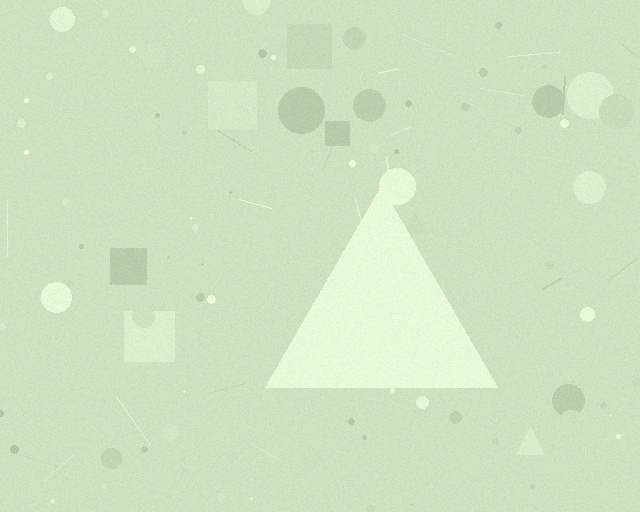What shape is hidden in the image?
A triangle is hidden in the image.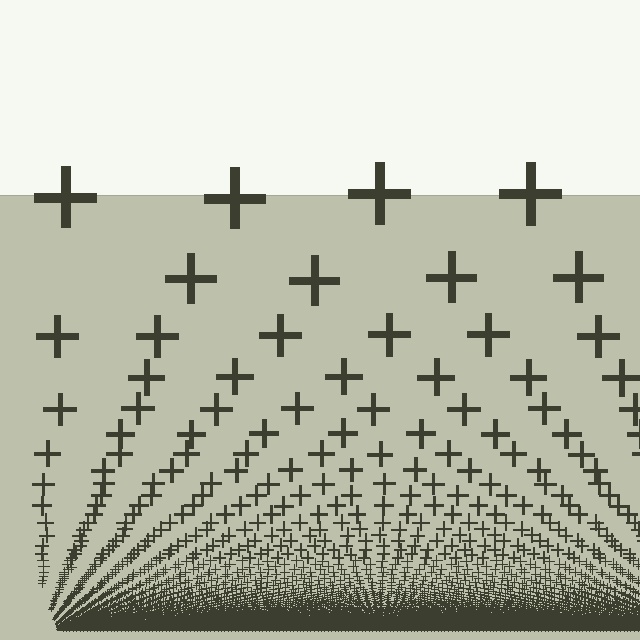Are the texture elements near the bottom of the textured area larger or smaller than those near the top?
Smaller. The gradient is inverted — elements near the bottom are smaller and denser.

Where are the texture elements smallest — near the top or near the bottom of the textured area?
Near the bottom.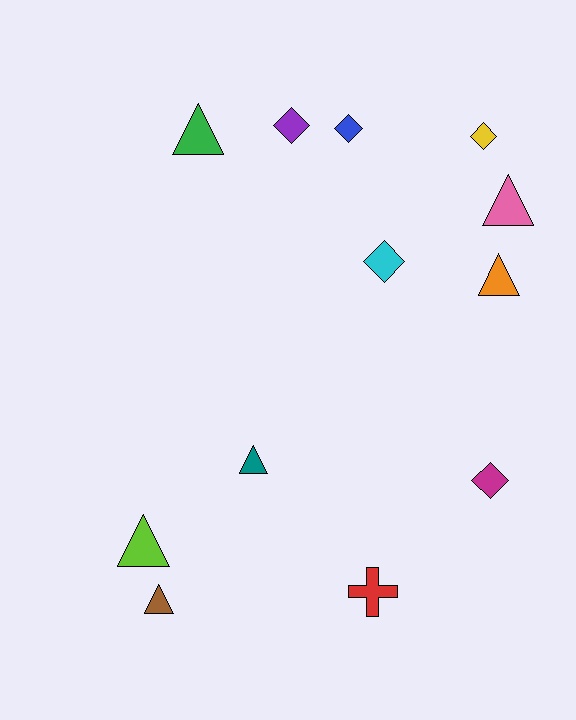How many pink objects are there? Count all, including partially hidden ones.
There is 1 pink object.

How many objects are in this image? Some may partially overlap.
There are 12 objects.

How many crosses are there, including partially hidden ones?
There is 1 cross.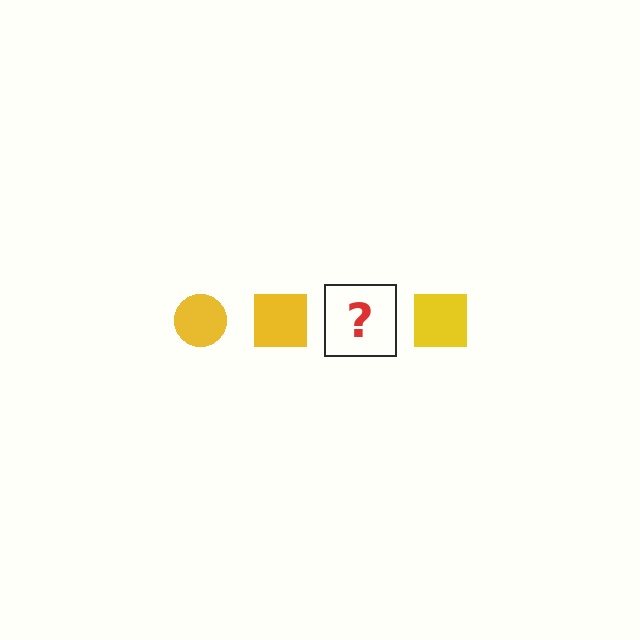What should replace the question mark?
The question mark should be replaced with a yellow circle.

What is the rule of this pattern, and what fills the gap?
The rule is that the pattern cycles through circle, square shapes in yellow. The gap should be filled with a yellow circle.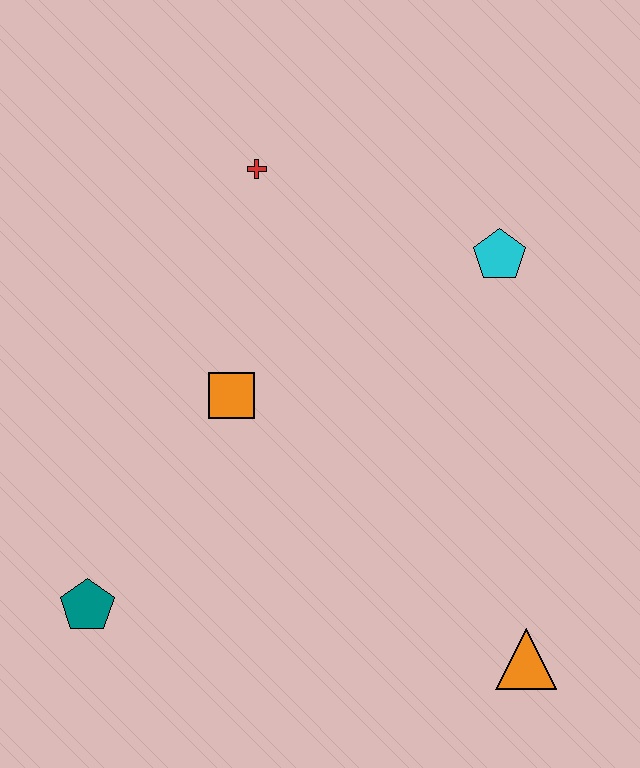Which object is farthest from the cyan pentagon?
The teal pentagon is farthest from the cyan pentagon.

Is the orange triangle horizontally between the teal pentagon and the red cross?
No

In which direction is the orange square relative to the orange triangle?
The orange square is to the left of the orange triangle.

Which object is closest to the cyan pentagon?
The red cross is closest to the cyan pentagon.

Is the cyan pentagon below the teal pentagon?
No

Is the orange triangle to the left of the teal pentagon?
No